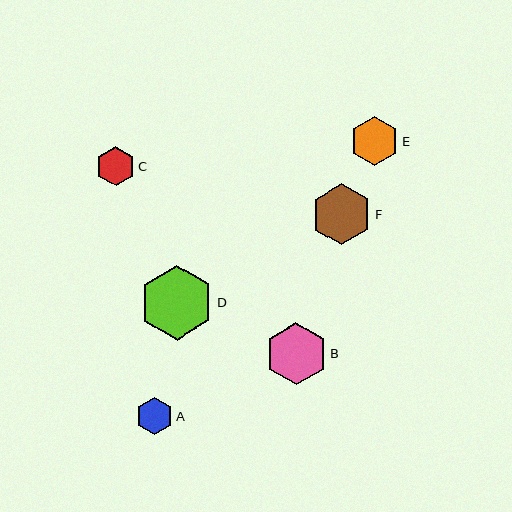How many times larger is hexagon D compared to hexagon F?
Hexagon D is approximately 1.2 times the size of hexagon F.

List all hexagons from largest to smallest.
From largest to smallest: D, B, F, E, C, A.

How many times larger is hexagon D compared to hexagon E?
Hexagon D is approximately 1.5 times the size of hexagon E.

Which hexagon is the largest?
Hexagon D is the largest with a size of approximately 74 pixels.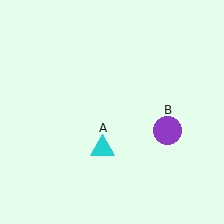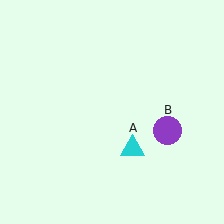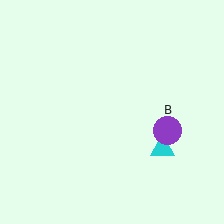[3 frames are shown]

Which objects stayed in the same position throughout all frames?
Purple circle (object B) remained stationary.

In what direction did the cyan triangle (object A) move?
The cyan triangle (object A) moved right.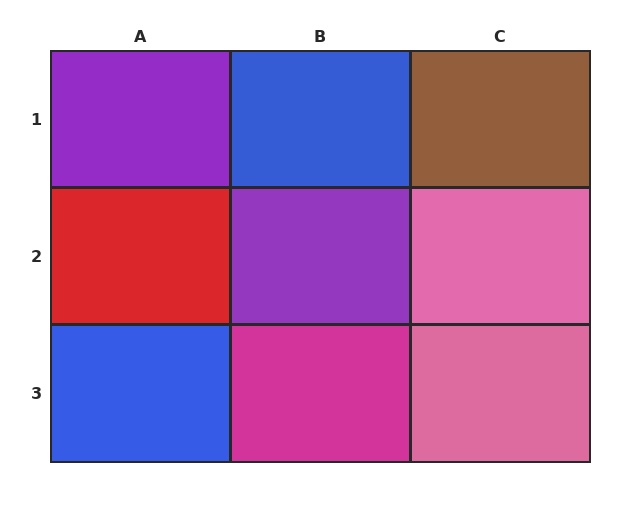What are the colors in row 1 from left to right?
Purple, blue, brown.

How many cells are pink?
2 cells are pink.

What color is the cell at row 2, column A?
Red.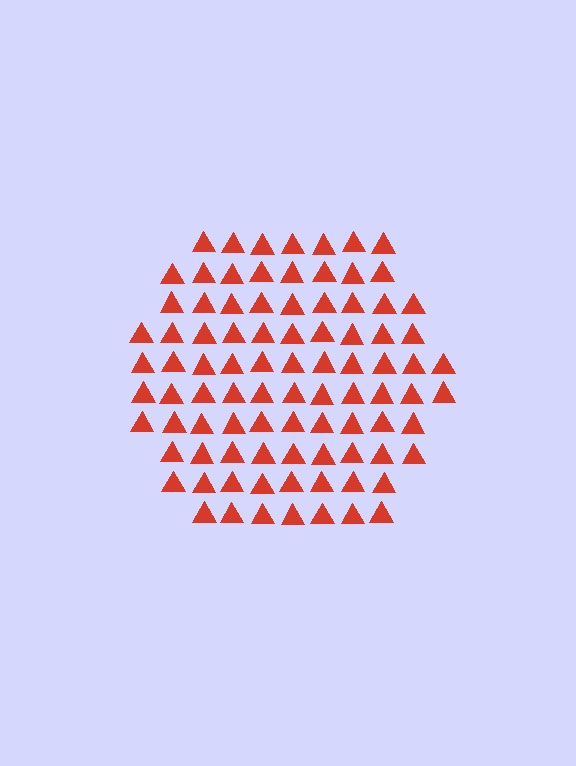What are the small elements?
The small elements are triangles.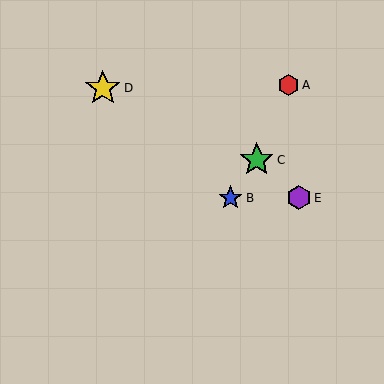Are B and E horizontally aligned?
Yes, both are at y≈198.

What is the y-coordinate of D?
Object D is at y≈88.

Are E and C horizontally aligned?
No, E is at y≈198 and C is at y≈160.